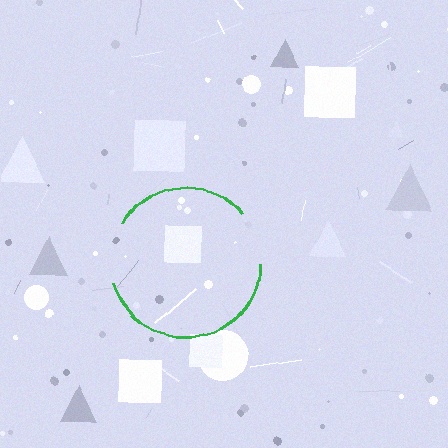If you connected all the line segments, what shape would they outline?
They would outline a circle.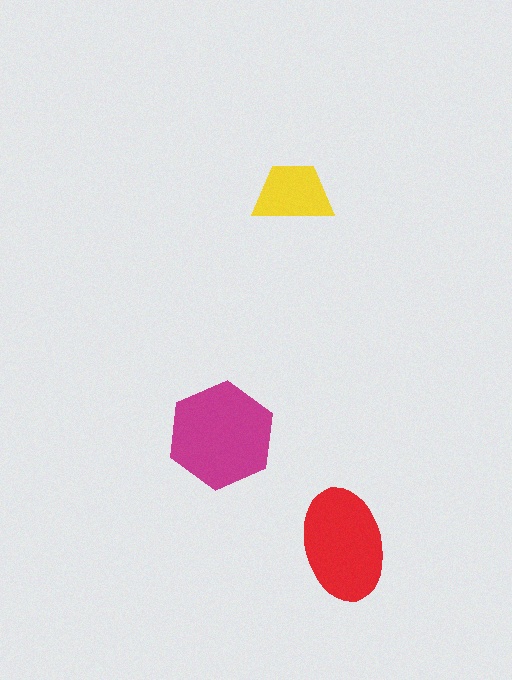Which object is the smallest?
The yellow trapezoid.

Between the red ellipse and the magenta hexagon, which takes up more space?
The magenta hexagon.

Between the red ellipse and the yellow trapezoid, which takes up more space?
The red ellipse.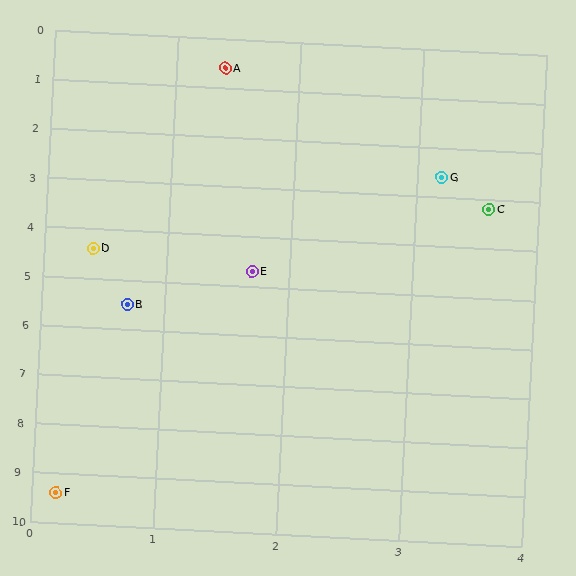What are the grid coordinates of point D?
Point D is at approximately (0.4, 4.4).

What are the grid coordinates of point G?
Point G is at approximately (3.2, 2.6).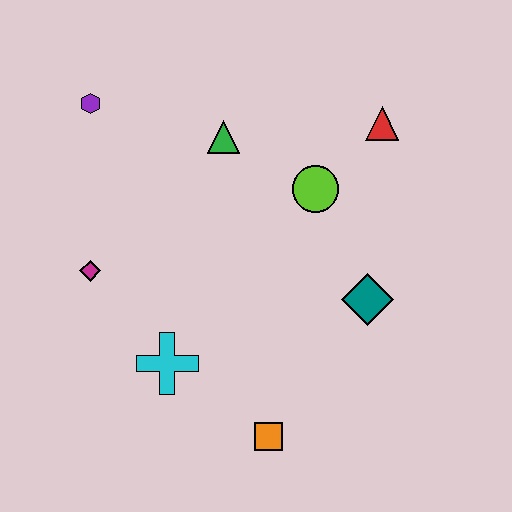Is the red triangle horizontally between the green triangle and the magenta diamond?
No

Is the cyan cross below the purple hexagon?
Yes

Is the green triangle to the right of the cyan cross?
Yes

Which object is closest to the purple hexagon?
The green triangle is closest to the purple hexagon.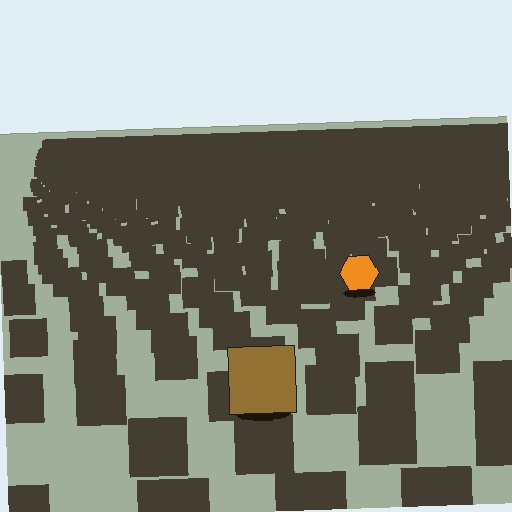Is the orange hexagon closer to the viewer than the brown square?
No. The brown square is closer — you can tell from the texture gradient: the ground texture is coarser near it.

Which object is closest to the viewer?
The brown square is closest. The texture marks near it are larger and more spread out.